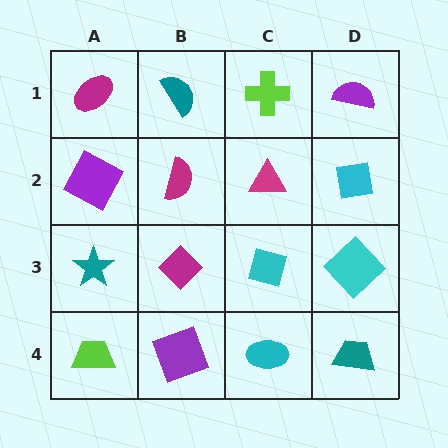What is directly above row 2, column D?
A purple semicircle.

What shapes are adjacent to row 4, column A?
A teal star (row 3, column A), a purple square (row 4, column B).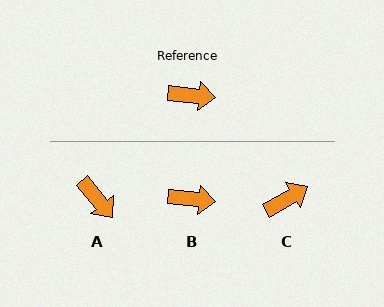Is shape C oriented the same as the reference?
No, it is off by about 36 degrees.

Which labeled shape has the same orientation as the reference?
B.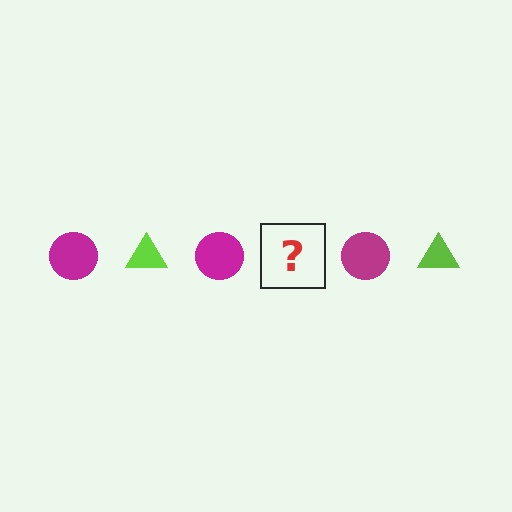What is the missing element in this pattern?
The missing element is a lime triangle.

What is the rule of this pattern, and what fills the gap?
The rule is that the pattern alternates between magenta circle and lime triangle. The gap should be filled with a lime triangle.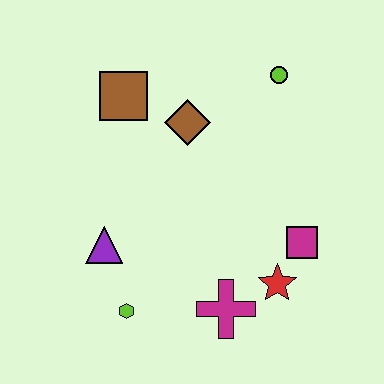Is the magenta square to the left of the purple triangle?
No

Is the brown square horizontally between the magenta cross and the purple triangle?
Yes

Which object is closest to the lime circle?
The brown diamond is closest to the lime circle.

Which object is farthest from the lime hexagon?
The lime circle is farthest from the lime hexagon.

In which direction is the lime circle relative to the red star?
The lime circle is above the red star.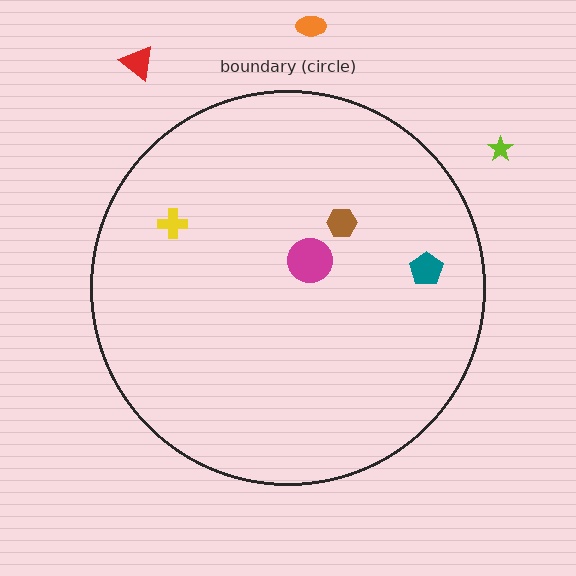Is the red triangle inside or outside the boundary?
Outside.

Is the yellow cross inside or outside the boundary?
Inside.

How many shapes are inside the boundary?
4 inside, 3 outside.